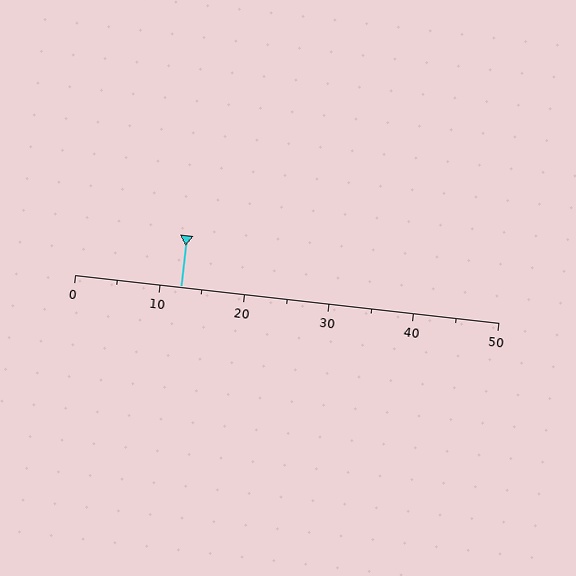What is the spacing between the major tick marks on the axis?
The major ticks are spaced 10 apart.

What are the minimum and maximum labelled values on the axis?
The axis runs from 0 to 50.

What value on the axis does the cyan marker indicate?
The marker indicates approximately 12.5.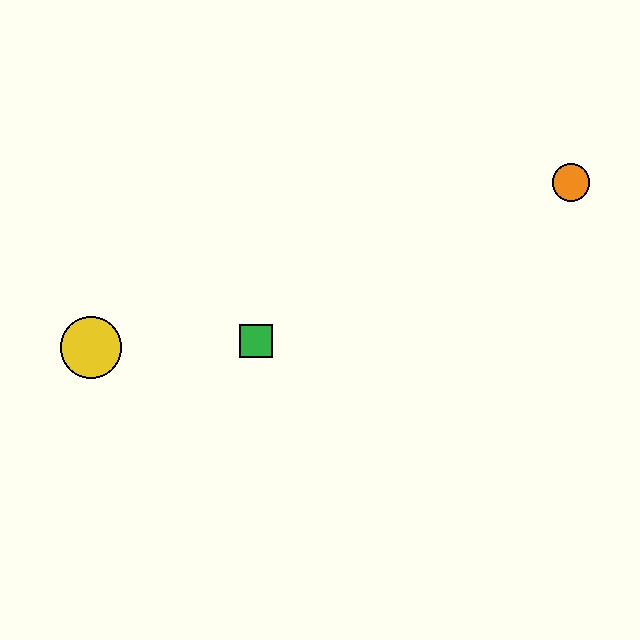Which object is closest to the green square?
The yellow circle is closest to the green square.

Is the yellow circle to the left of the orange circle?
Yes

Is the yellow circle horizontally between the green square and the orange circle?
No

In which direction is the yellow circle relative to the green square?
The yellow circle is to the left of the green square.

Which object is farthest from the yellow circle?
The orange circle is farthest from the yellow circle.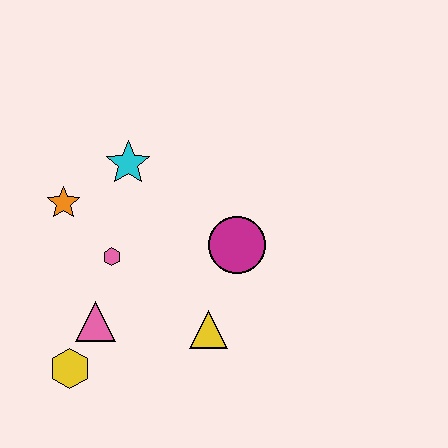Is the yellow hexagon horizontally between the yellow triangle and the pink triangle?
No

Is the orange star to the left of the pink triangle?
Yes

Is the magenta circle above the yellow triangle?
Yes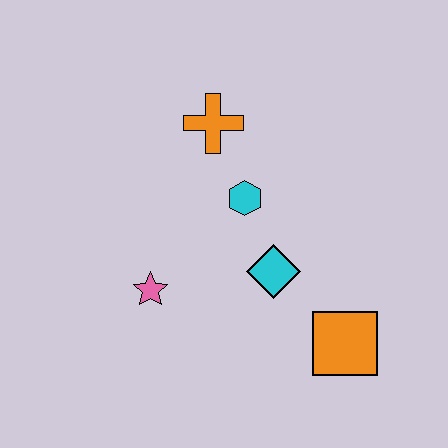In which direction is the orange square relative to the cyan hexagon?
The orange square is below the cyan hexagon.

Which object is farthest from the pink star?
The orange square is farthest from the pink star.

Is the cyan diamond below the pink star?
No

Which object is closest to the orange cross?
The cyan hexagon is closest to the orange cross.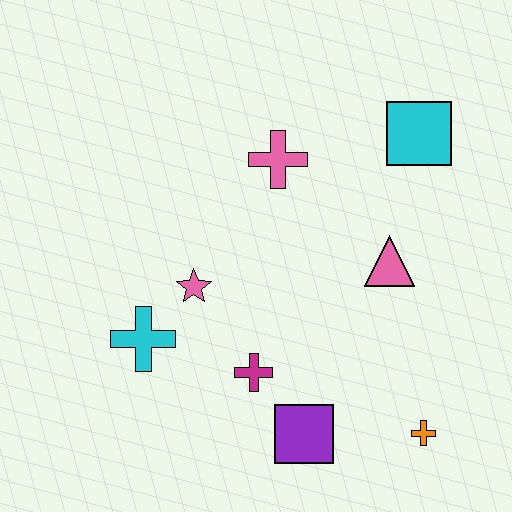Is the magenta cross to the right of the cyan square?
No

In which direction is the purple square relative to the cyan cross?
The purple square is to the right of the cyan cross.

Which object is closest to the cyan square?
The pink triangle is closest to the cyan square.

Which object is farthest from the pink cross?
The orange cross is farthest from the pink cross.